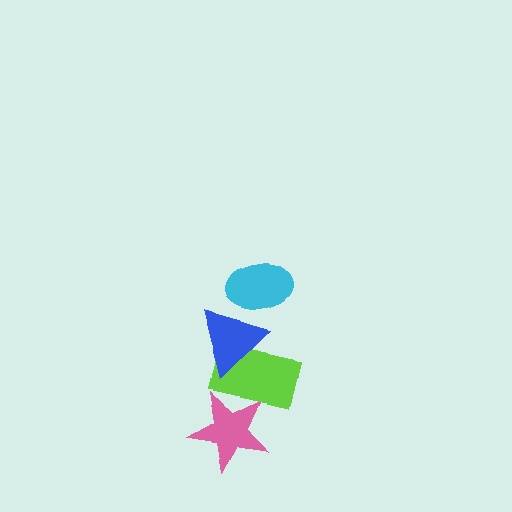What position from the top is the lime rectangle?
The lime rectangle is 3rd from the top.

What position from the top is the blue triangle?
The blue triangle is 2nd from the top.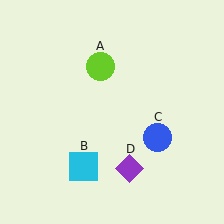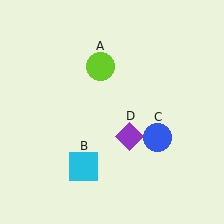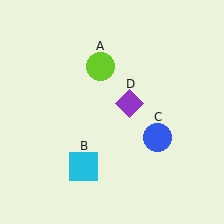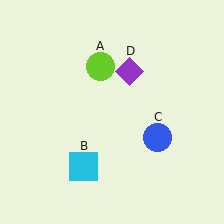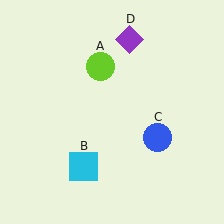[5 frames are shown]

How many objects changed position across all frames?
1 object changed position: purple diamond (object D).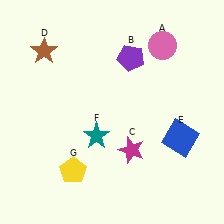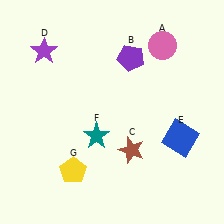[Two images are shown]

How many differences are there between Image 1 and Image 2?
There are 2 differences between the two images.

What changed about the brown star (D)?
In Image 1, D is brown. In Image 2, it changed to purple.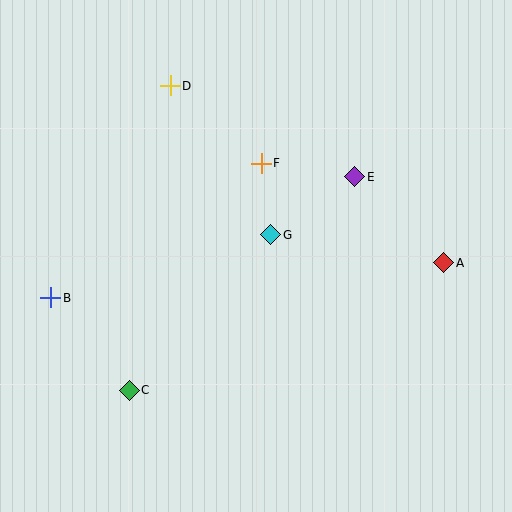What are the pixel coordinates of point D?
Point D is at (170, 86).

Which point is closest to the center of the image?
Point G at (271, 235) is closest to the center.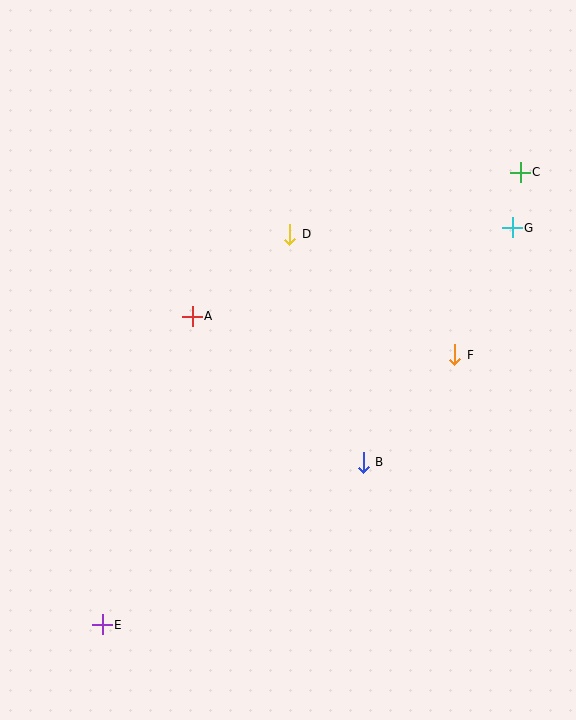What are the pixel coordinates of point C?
Point C is at (520, 172).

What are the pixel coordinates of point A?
Point A is at (192, 317).